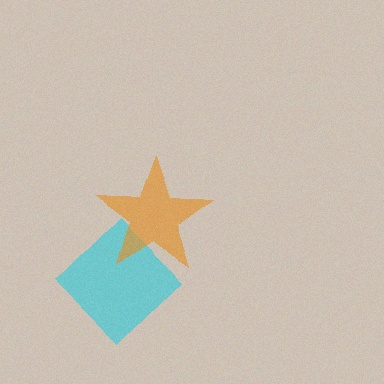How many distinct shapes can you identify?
There are 2 distinct shapes: a cyan diamond, an orange star.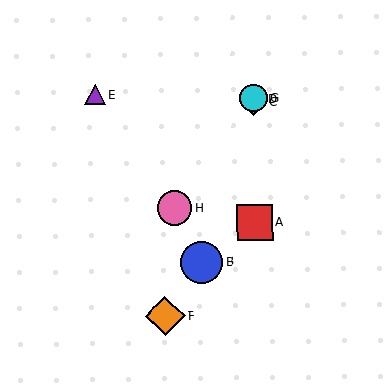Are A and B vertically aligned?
No, A is at x≈255 and B is at x≈201.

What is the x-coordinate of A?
Object A is at x≈255.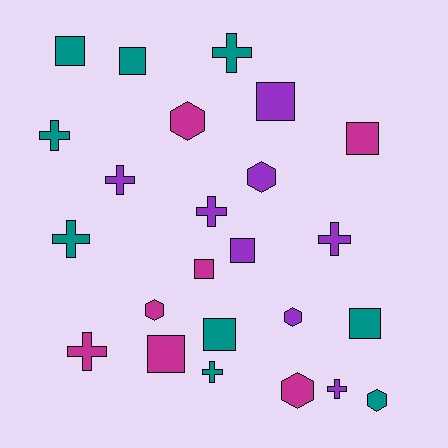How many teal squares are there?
There are 4 teal squares.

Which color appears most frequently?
Teal, with 9 objects.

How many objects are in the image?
There are 24 objects.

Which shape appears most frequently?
Cross, with 9 objects.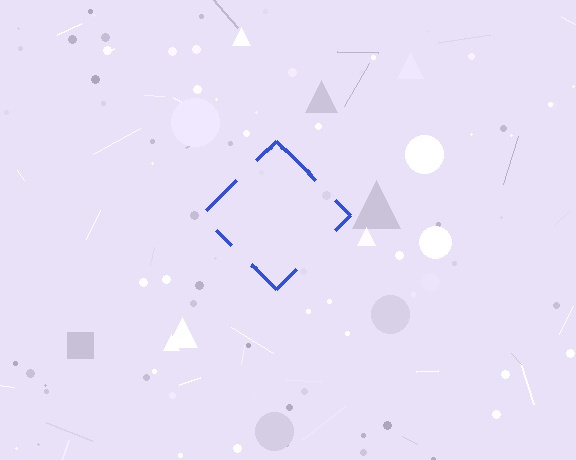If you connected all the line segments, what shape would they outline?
They would outline a diamond.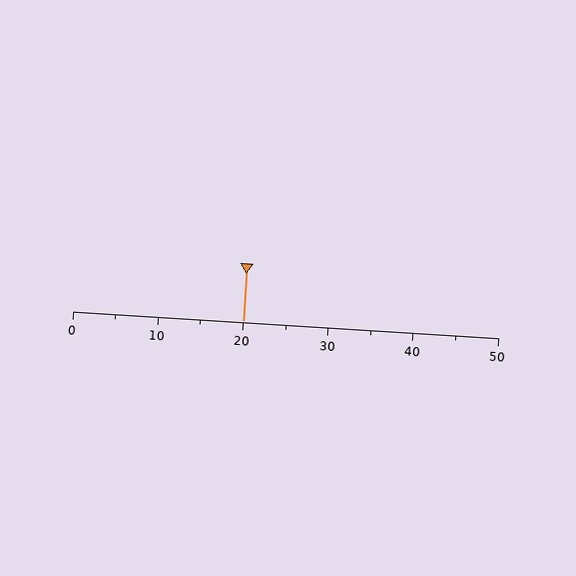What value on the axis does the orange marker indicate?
The marker indicates approximately 20.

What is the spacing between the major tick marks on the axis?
The major ticks are spaced 10 apart.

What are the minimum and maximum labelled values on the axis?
The axis runs from 0 to 50.